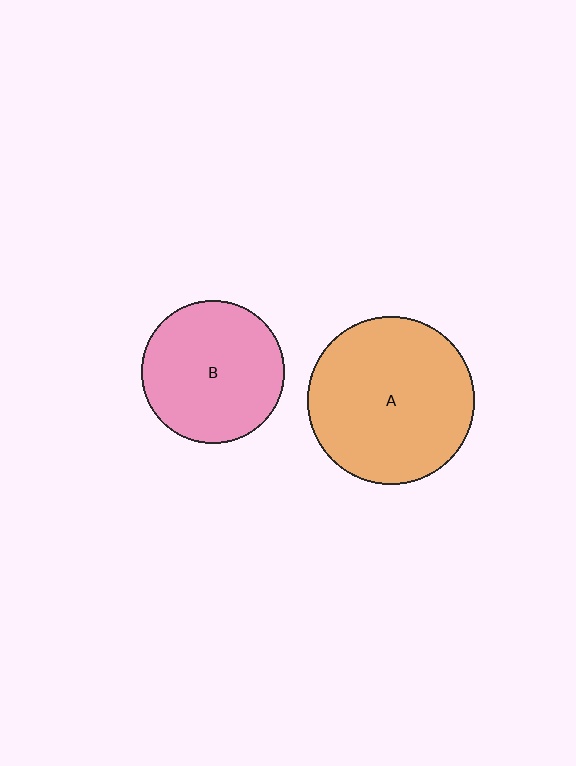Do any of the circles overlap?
No, none of the circles overlap.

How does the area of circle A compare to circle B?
Approximately 1.4 times.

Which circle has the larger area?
Circle A (orange).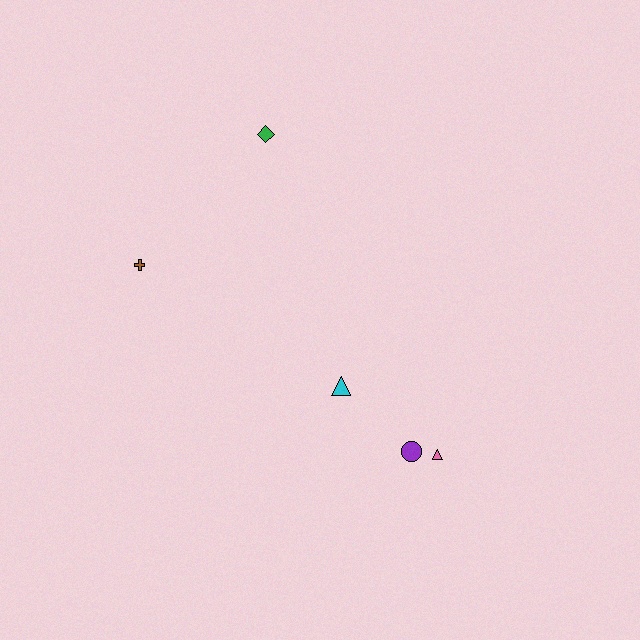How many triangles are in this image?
There are 2 triangles.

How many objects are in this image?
There are 5 objects.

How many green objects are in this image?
There is 1 green object.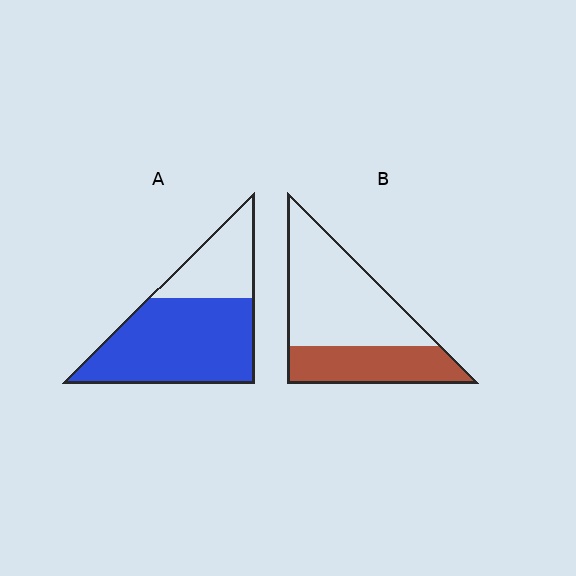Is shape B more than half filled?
No.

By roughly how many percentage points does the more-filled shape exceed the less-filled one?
By roughly 35 percentage points (A over B).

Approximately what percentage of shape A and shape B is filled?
A is approximately 70% and B is approximately 35%.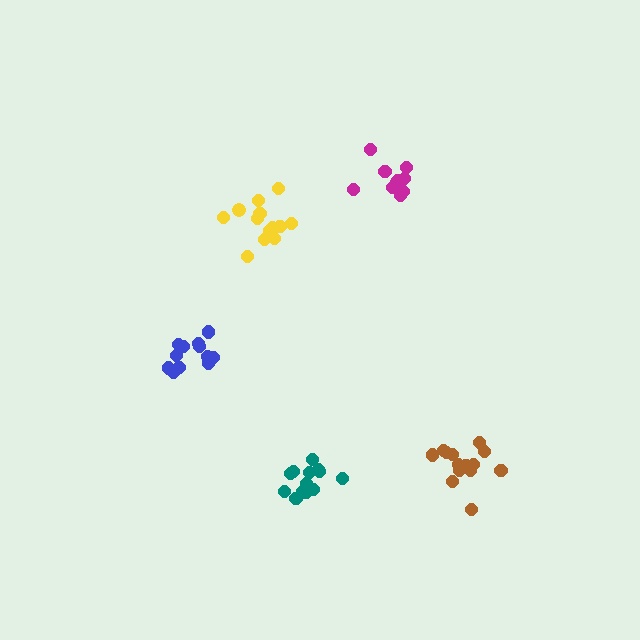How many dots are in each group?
Group 1: 10 dots, Group 2: 14 dots, Group 3: 12 dots, Group 4: 13 dots, Group 5: 13 dots (62 total).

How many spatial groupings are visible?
There are 5 spatial groupings.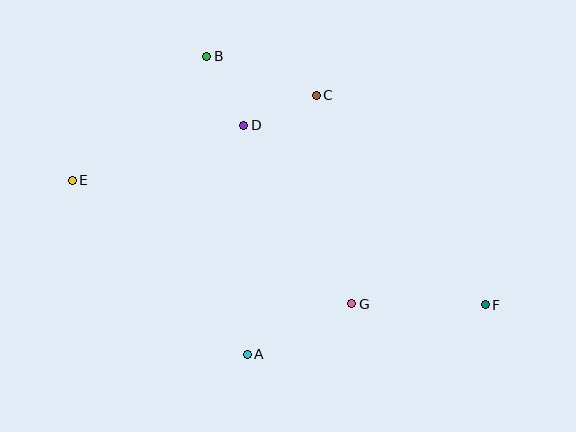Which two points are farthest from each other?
Points E and F are farthest from each other.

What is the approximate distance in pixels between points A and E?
The distance between A and E is approximately 247 pixels.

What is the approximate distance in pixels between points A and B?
The distance between A and B is approximately 301 pixels.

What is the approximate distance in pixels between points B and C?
The distance between B and C is approximately 116 pixels.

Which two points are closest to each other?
Points B and D are closest to each other.